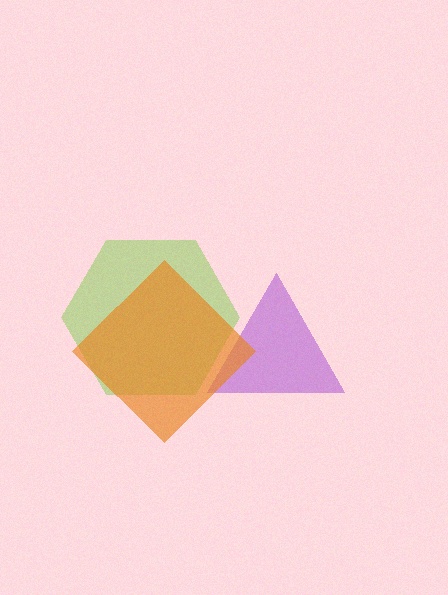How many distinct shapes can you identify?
There are 3 distinct shapes: a lime hexagon, a purple triangle, an orange diamond.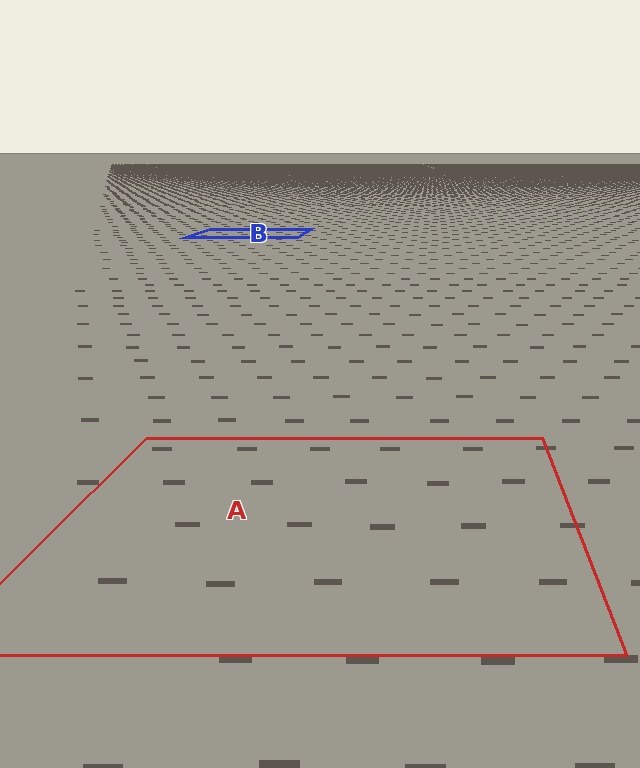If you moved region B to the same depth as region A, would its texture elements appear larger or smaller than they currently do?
They would appear larger. At a closer depth, the same texture elements are projected at a bigger on-screen size.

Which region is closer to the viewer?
Region A is closer. The texture elements there are larger and more spread out.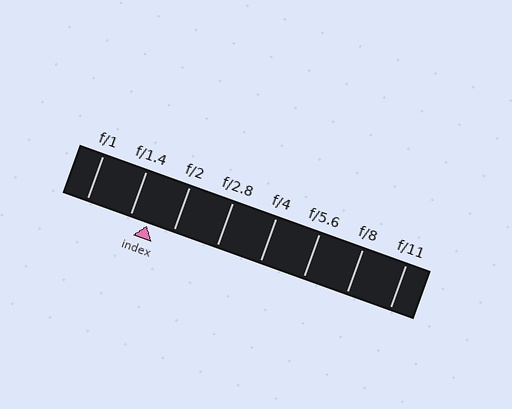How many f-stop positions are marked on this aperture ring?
There are 8 f-stop positions marked.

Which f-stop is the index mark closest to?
The index mark is closest to f/1.4.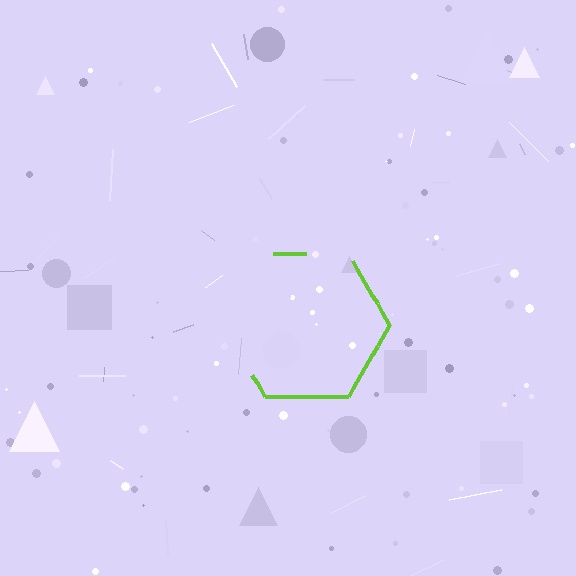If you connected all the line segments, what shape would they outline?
They would outline a hexagon.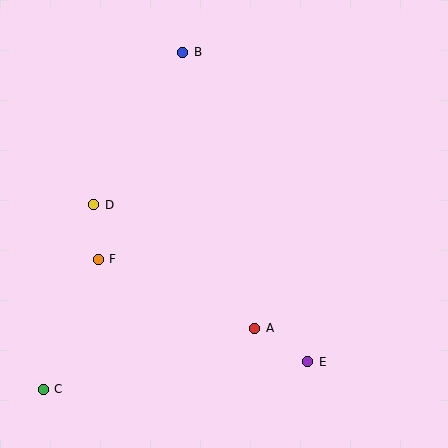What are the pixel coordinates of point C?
Point C is at (43, 389).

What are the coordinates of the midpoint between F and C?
The midpoint between F and C is at (71, 324).